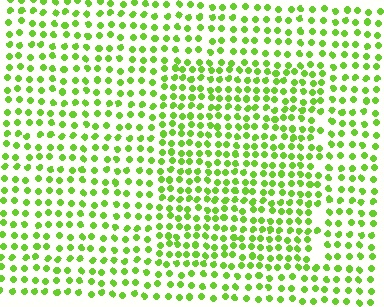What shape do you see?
I see a rectangle.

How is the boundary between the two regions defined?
The boundary is defined by a change in element density (approximately 1.5x ratio). All elements are the same color, size, and shape.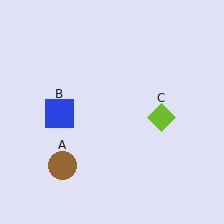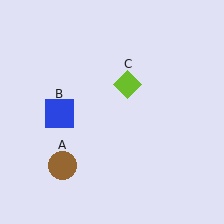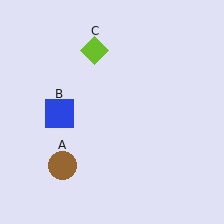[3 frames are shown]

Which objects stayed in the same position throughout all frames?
Brown circle (object A) and blue square (object B) remained stationary.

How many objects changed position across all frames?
1 object changed position: lime diamond (object C).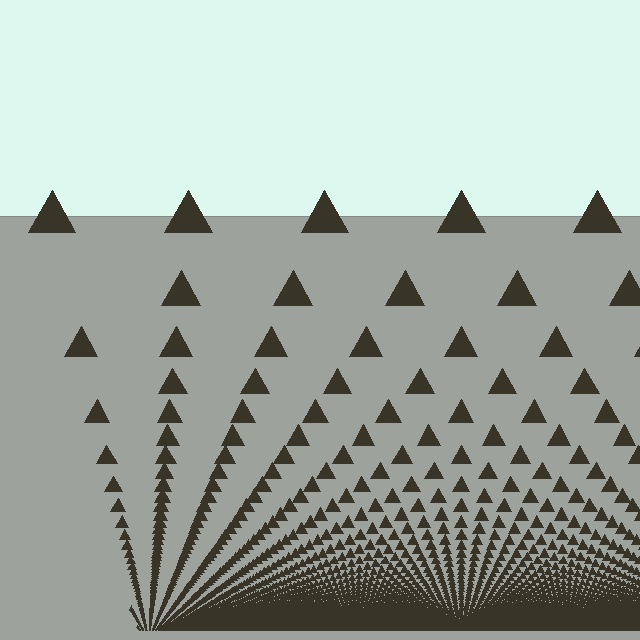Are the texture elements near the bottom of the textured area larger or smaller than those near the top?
Smaller. The gradient is inverted — elements near the bottom are smaller and denser.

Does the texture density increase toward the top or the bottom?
Density increases toward the bottom.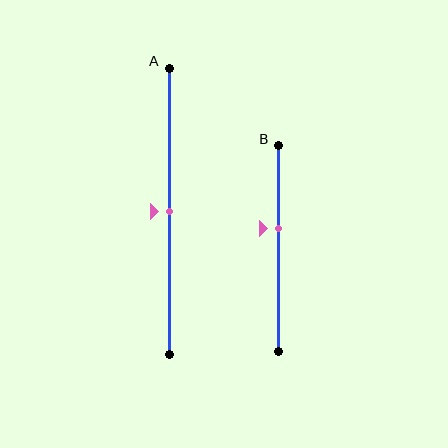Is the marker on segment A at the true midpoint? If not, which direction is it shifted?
Yes, the marker on segment A is at the true midpoint.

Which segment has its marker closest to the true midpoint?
Segment A has its marker closest to the true midpoint.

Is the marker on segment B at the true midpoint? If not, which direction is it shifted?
No, the marker on segment B is shifted upward by about 10% of the segment length.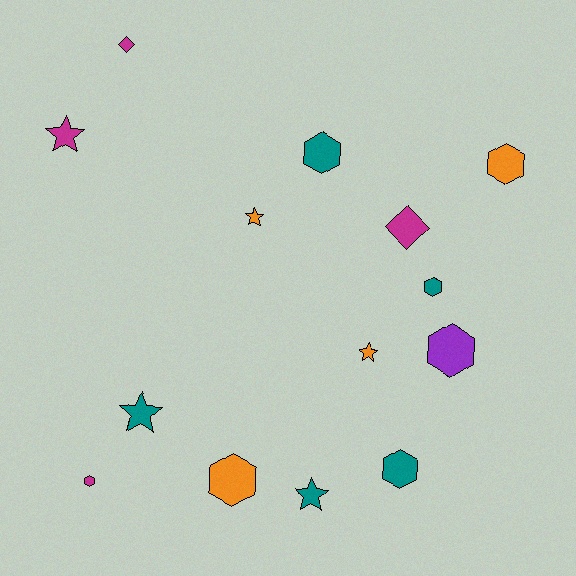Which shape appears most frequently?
Hexagon, with 7 objects.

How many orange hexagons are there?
There are 2 orange hexagons.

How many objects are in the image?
There are 14 objects.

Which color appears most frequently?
Teal, with 5 objects.